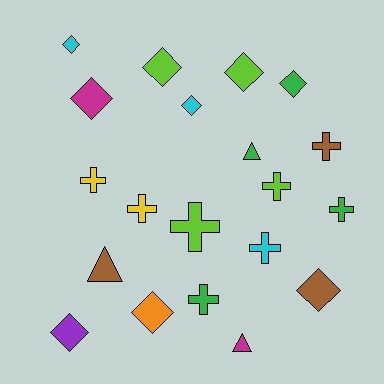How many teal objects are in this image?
There are no teal objects.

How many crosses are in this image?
There are 8 crosses.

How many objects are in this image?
There are 20 objects.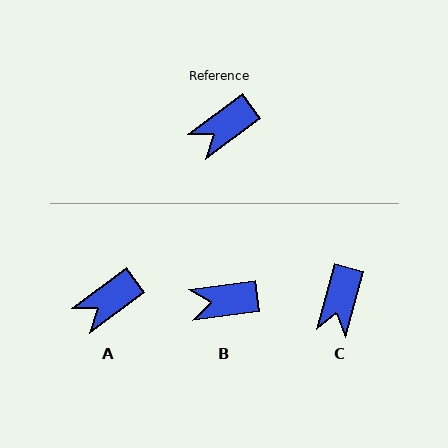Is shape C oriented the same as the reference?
No, it is off by about 38 degrees.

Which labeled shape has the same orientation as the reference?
A.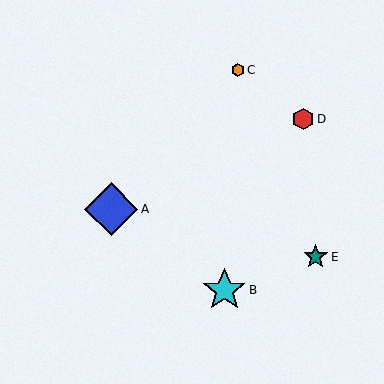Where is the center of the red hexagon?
The center of the red hexagon is at (303, 119).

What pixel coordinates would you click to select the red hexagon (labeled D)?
Click at (303, 119) to select the red hexagon D.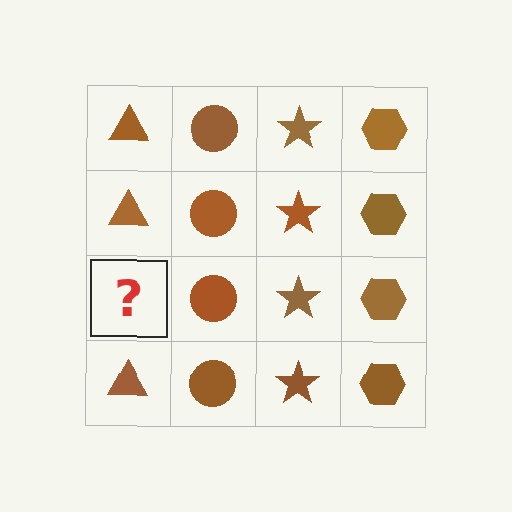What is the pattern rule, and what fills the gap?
The rule is that each column has a consistent shape. The gap should be filled with a brown triangle.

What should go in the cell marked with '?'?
The missing cell should contain a brown triangle.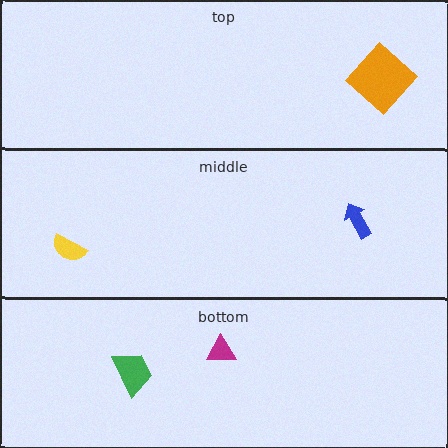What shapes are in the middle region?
The blue arrow, the yellow semicircle.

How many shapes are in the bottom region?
2.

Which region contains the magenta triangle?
The bottom region.